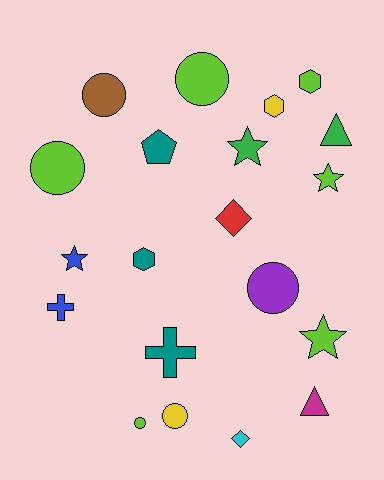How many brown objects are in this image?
There is 1 brown object.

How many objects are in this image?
There are 20 objects.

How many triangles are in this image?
There are 2 triangles.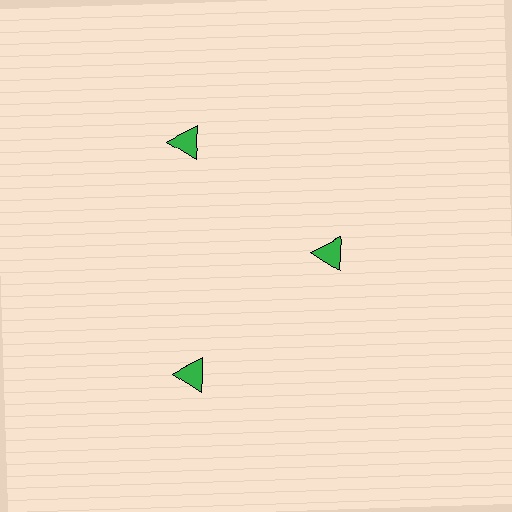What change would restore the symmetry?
The symmetry would be restored by moving it outward, back onto the ring so that all 3 triangles sit at equal angles and equal distance from the center.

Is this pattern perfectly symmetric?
No. The 3 green triangles are arranged in a ring, but one element near the 3 o'clock position is pulled inward toward the center, breaking the 3-fold rotational symmetry.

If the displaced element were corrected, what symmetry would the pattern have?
It would have 3-fold rotational symmetry — the pattern would map onto itself every 120 degrees.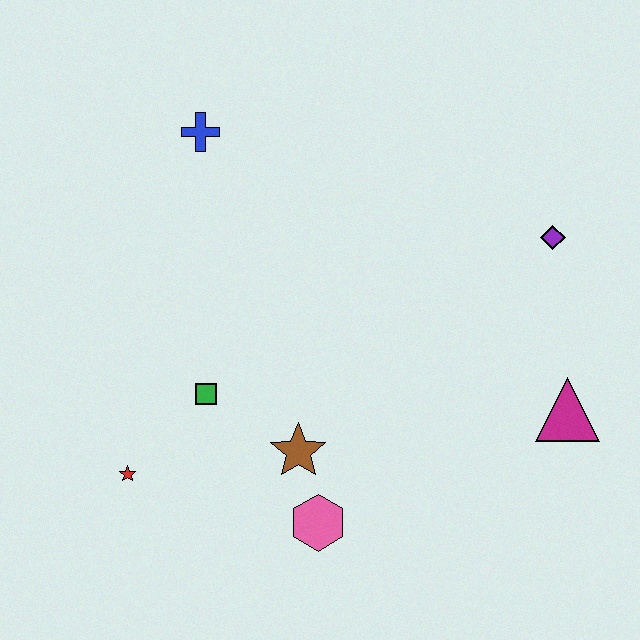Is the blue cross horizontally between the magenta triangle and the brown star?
No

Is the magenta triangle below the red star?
No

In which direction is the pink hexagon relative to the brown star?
The pink hexagon is below the brown star.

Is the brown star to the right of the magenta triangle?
No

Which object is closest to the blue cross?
The green square is closest to the blue cross.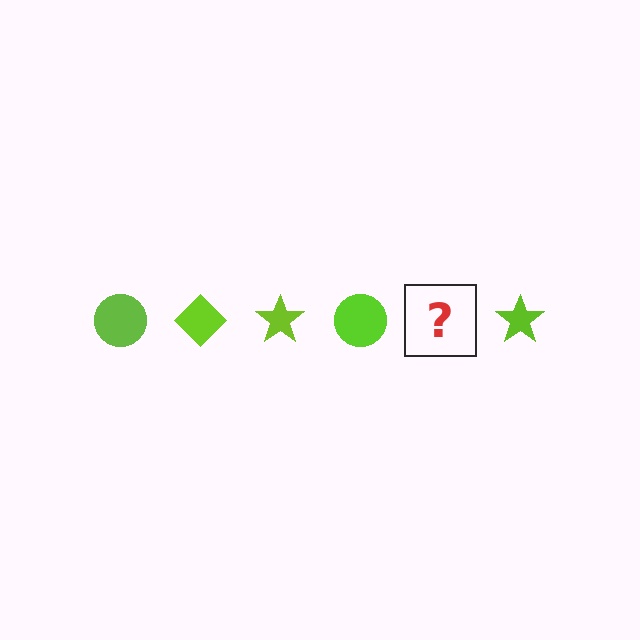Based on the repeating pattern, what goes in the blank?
The blank should be a lime diamond.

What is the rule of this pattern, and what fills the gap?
The rule is that the pattern cycles through circle, diamond, star shapes in lime. The gap should be filled with a lime diamond.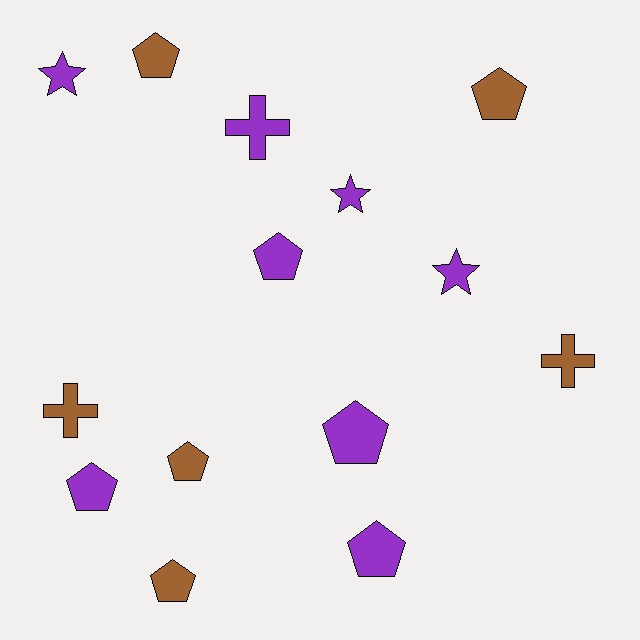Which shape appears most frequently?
Pentagon, with 8 objects.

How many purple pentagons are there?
There are 4 purple pentagons.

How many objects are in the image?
There are 14 objects.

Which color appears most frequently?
Purple, with 8 objects.